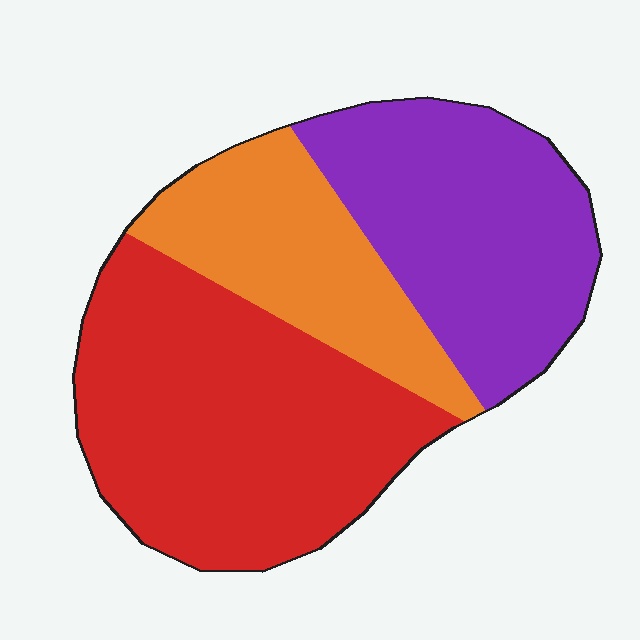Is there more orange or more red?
Red.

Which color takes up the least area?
Orange, at roughly 25%.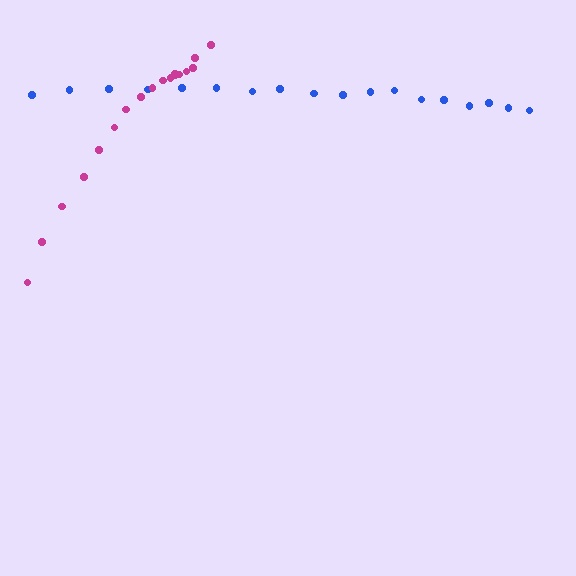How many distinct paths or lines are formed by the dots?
There are 2 distinct paths.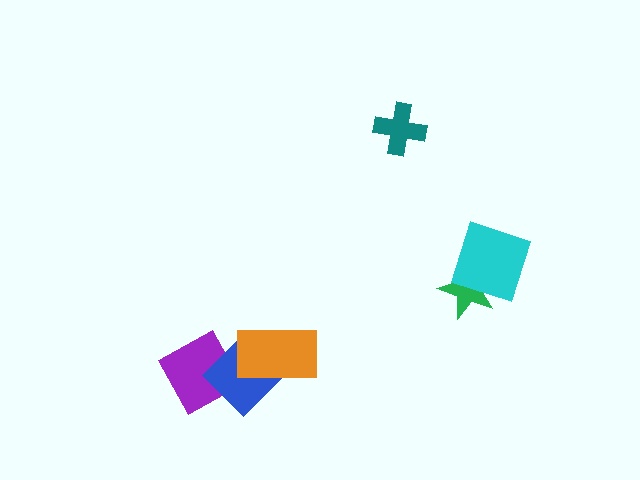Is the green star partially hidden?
Yes, it is partially covered by another shape.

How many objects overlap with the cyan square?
1 object overlaps with the cyan square.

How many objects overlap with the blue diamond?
2 objects overlap with the blue diamond.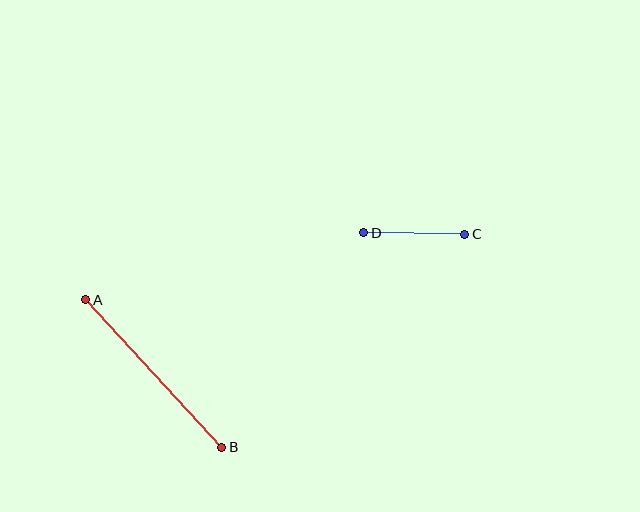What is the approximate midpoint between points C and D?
The midpoint is at approximately (414, 234) pixels.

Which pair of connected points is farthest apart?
Points A and B are farthest apart.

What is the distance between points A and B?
The distance is approximately 201 pixels.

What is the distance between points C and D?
The distance is approximately 101 pixels.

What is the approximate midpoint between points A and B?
The midpoint is at approximately (154, 374) pixels.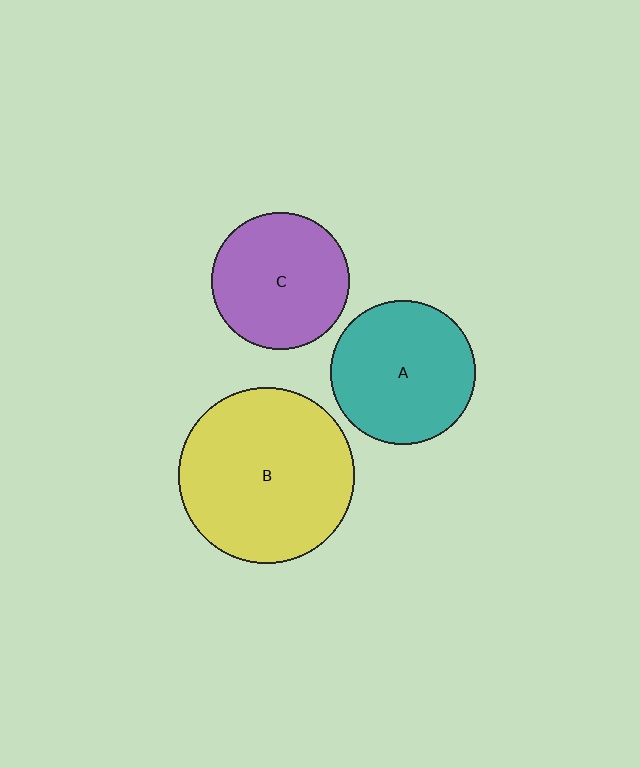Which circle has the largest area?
Circle B (yellow).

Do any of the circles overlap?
No, none of the circles overlap.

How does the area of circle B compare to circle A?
Approximately 1.5 times.